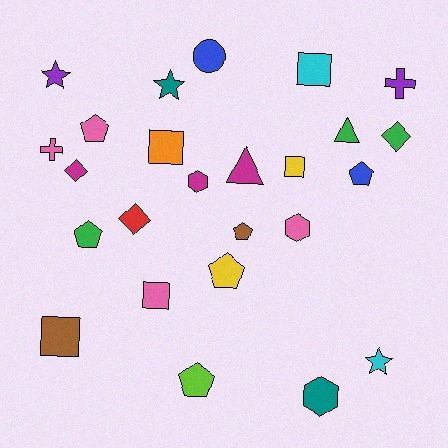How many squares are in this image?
There are 5 squares.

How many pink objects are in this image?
There are 4 pink objects.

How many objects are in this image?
There are 25 objects.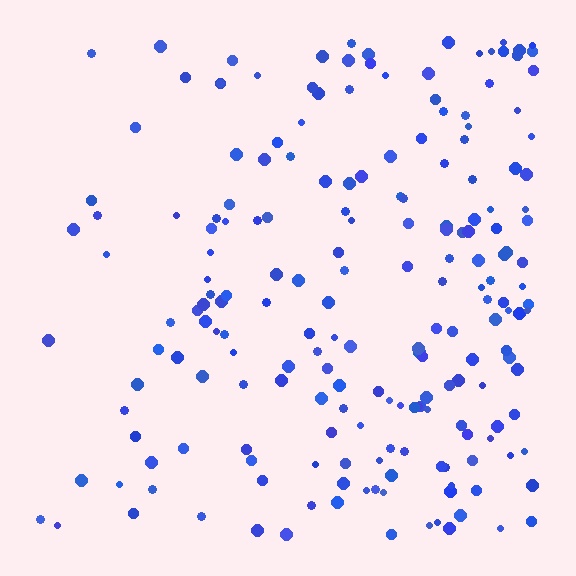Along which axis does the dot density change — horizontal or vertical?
Horizontal.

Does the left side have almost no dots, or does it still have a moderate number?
Still a moderate number, just noticeably fewer than the right.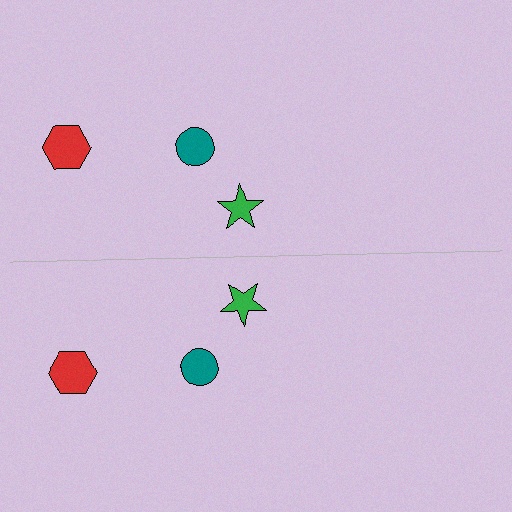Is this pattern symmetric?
Yes, this pattern has bilateral (reflection) symmetry.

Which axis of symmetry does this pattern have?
The pattern has a horizontal axis of symmetry running through the center of the image.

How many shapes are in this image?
There are 6 shapes in this image.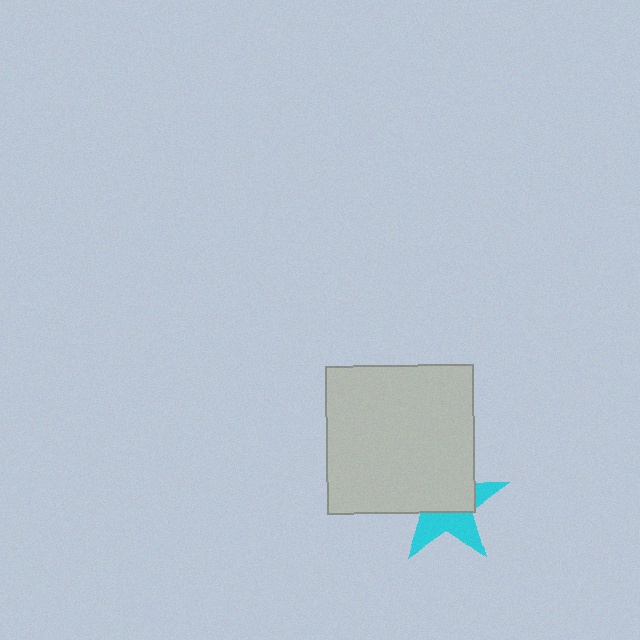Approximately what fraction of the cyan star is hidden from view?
Roughly 56% of the cyan star is hidden behind the light gray square.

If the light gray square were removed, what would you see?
You would see the complete cyan star.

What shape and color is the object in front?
The object in front is a light gray square.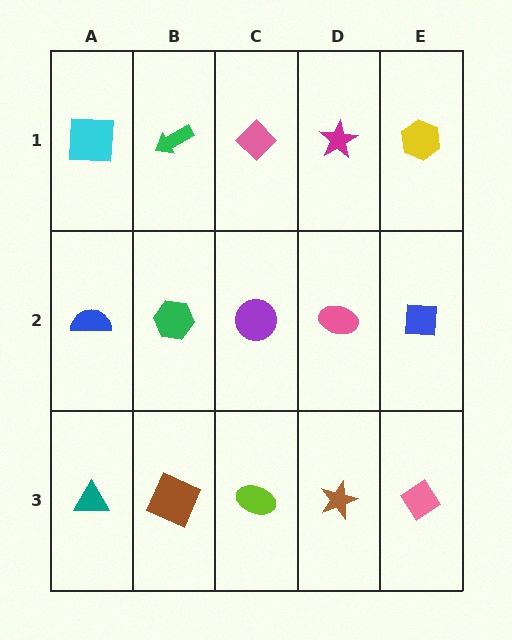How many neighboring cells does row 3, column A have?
2.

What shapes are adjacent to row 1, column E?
A blue square (row 2, column E), a magenta star (row 1, column D).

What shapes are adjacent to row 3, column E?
A blue square (row 2, column E), a brown star (row 3, column D).